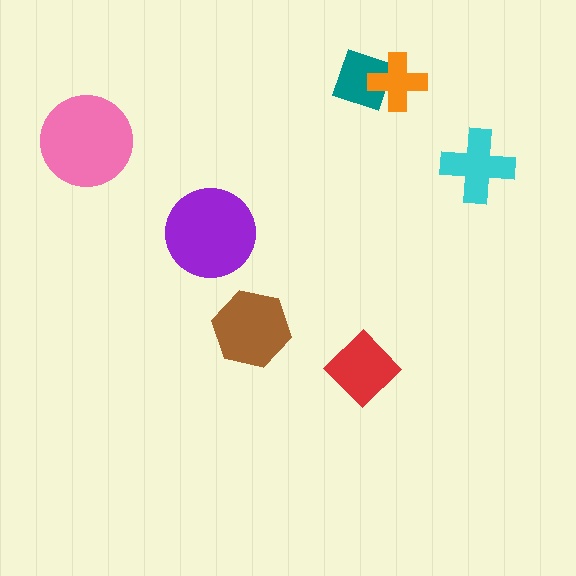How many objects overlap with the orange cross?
1 object overlaps with the orange cross.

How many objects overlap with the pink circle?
0 objects overlap with the pink circle.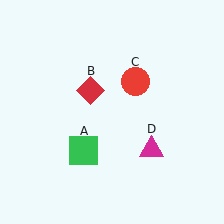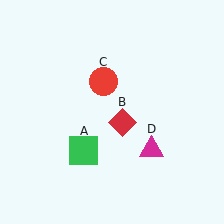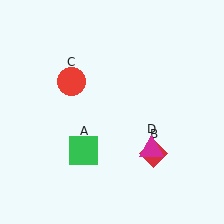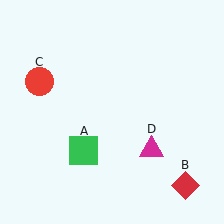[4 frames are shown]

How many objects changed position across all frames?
2 objects changed position: red diamond (object B), red circle (object C).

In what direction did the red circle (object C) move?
The red circle (object C) moved left.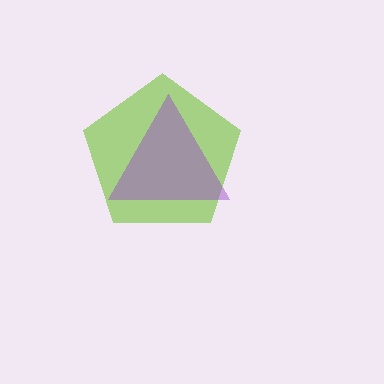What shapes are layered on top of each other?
The layered shapes are: a lime pentagon, a purple triangle.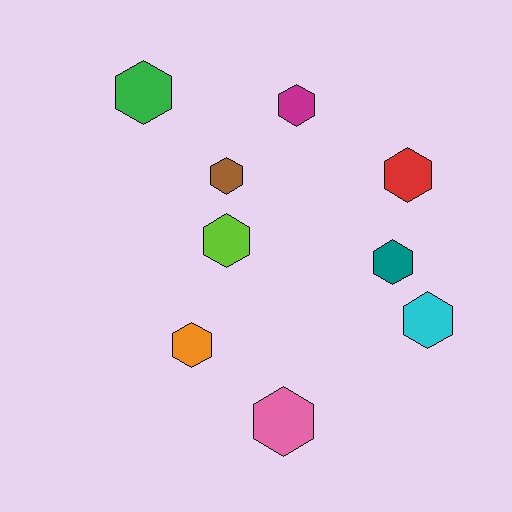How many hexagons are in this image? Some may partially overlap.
There are 9 hexagons.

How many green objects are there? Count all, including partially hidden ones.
There is 1 green object.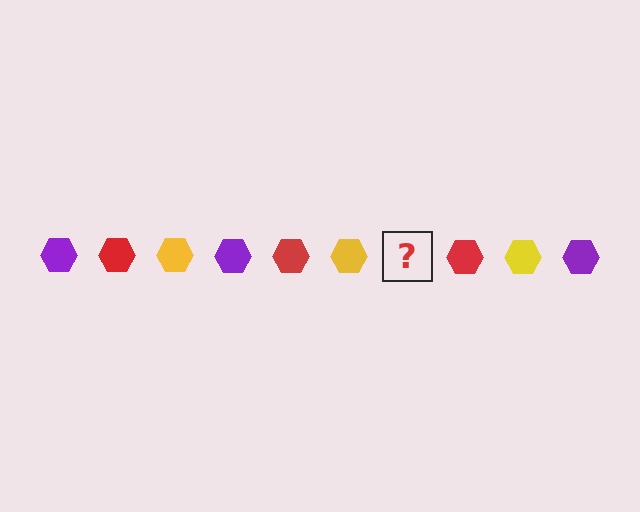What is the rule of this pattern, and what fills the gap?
The rule is that the pattern cycles through purple, red, yellow hexagons. The gap should be filled with a purple hexagon.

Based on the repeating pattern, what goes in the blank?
The blank should be a purple hexagon.